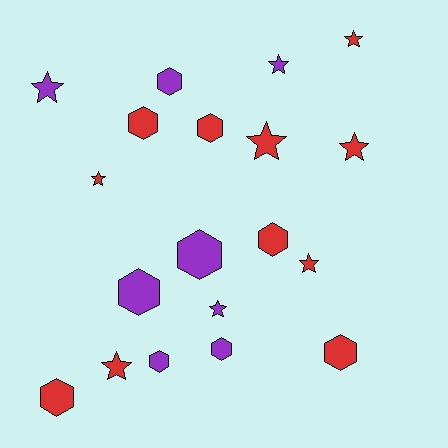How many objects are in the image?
There are 19 objects.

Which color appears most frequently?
Red, with 11 objects.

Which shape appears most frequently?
Hexagon, with 10 objects.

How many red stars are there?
There are 6 red stars.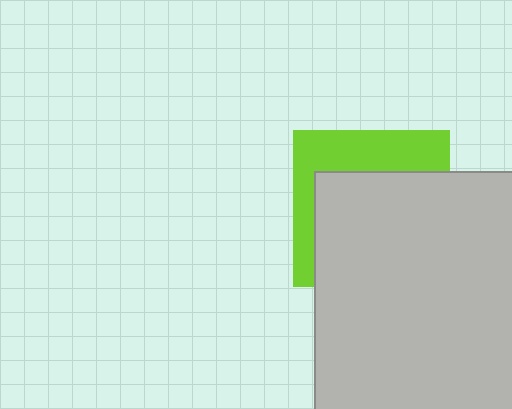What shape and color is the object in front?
The object in front is a light gray square.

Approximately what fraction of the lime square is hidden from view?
Roughly 64% of the lime square is hidden behind the light gray square.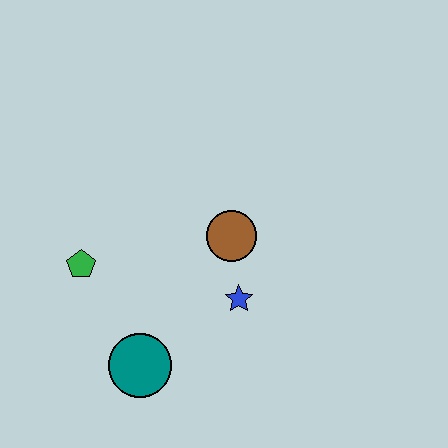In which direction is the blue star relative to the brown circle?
The blue star is below the brown circle.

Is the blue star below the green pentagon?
Yes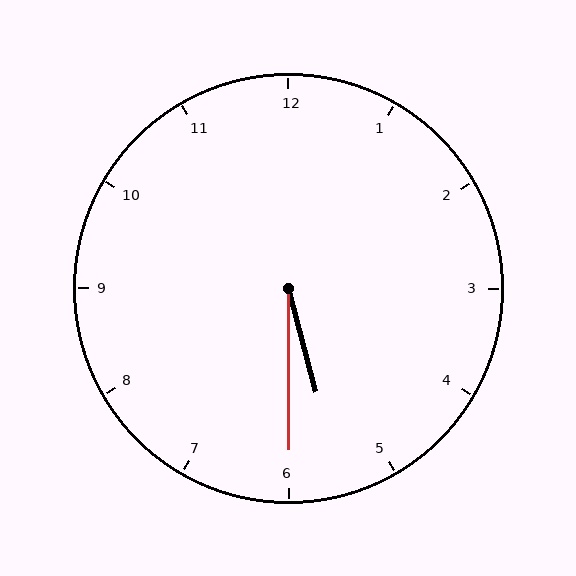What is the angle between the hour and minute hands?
Approximately 15 degrees.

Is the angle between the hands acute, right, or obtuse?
It is acute.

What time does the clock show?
5:30.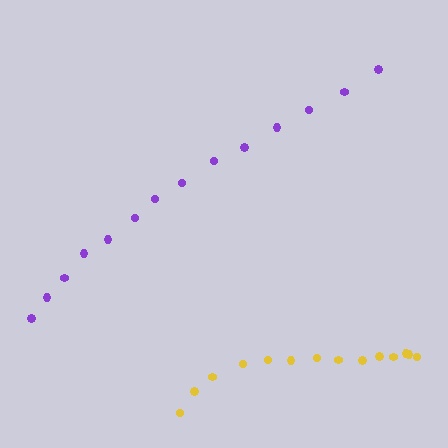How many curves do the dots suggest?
There are 2 distinct paths.